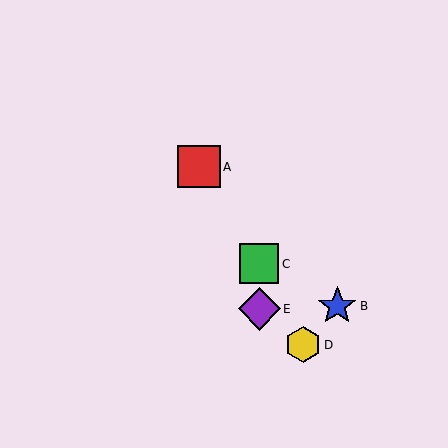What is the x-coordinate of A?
Object A is at x≈199.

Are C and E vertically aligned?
Yes, both are at x≈259.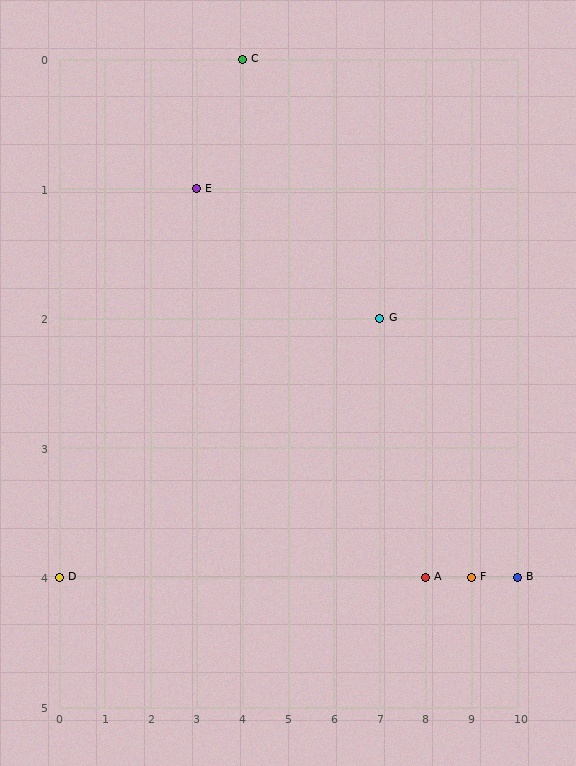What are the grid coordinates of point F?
Point F is at grid coordinates (9, 4).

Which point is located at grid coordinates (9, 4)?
Point F is at (9, 4).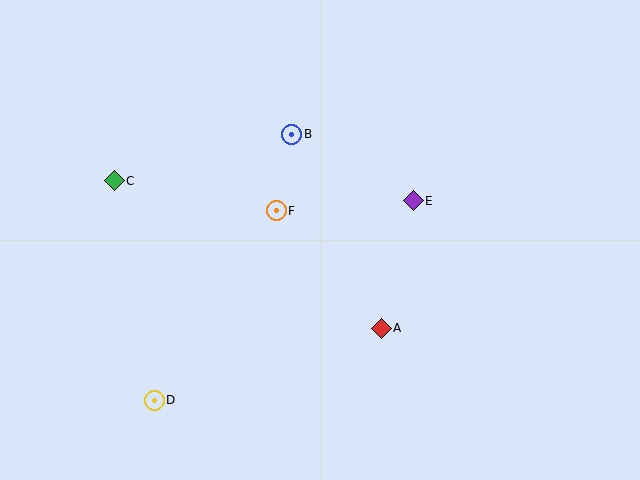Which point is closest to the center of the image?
Point F at (276, 211) is closest to the center.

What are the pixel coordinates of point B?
Point B is at (292, 134).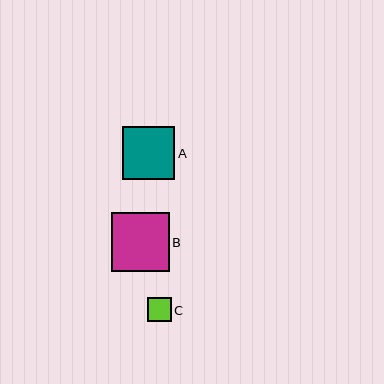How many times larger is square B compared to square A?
Square B is approximately 1.1 times the size of square A.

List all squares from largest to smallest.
From largest to smallest: B, A, C.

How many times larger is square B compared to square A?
Square B is approximately 1.1 times the size of square A.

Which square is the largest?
Square B is the largest with a size of approximately 58 pixels.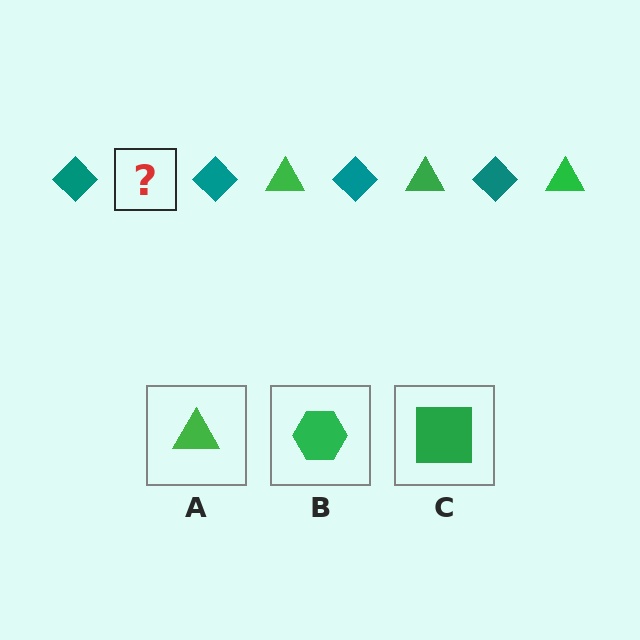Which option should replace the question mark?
Option A.